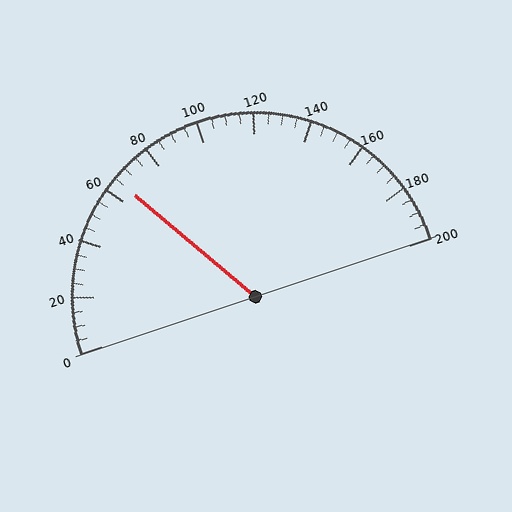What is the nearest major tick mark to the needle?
The nearest major tick mark is 60.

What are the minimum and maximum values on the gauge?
The gauge ranges from 0 to 200.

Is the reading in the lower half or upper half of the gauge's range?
The reading is in the lower half of the range (0 to 200).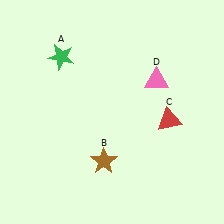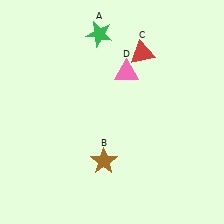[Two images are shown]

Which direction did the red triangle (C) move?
The red triangle (C) moved up.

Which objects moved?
The objects that moved are: the green star (A), the red triangle (C), the pink triangle (D).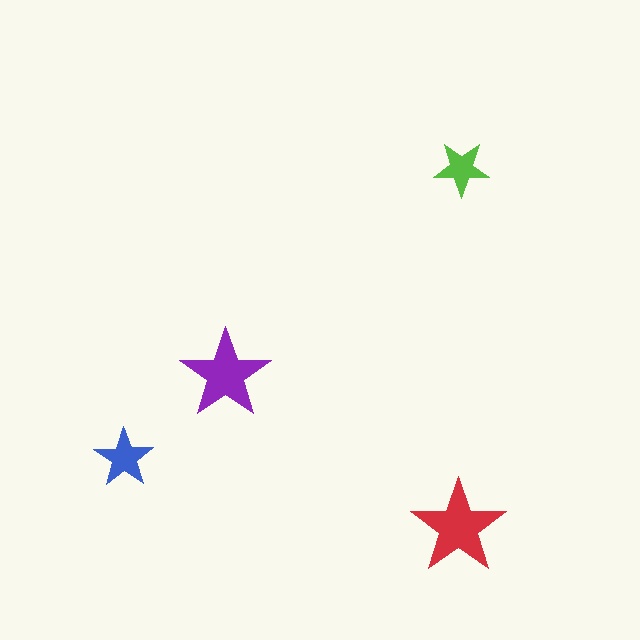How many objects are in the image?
There are 4 objects in the image.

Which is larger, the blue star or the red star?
The red one.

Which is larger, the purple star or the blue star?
The purple one.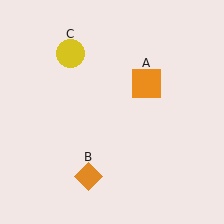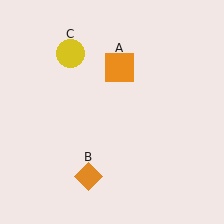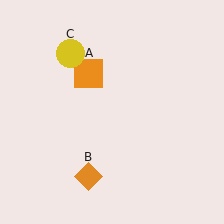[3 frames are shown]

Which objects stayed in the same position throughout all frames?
Orange diamond (object B) and yellow circle (object C) remained stationary.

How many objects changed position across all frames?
1 object changed position: orange square (object A).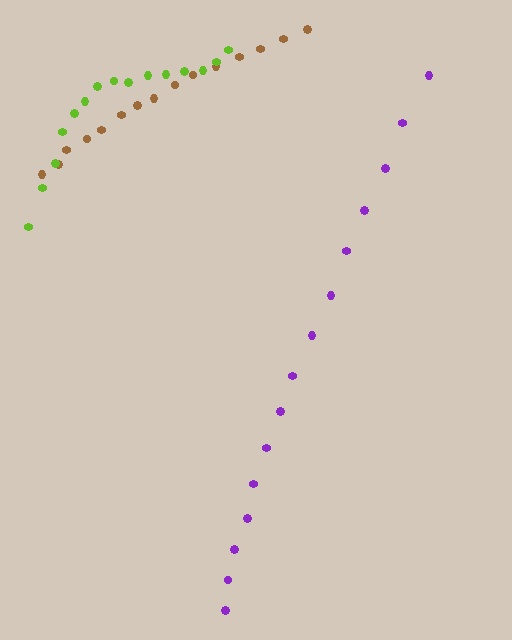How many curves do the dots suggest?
There are 3 distinct paths.